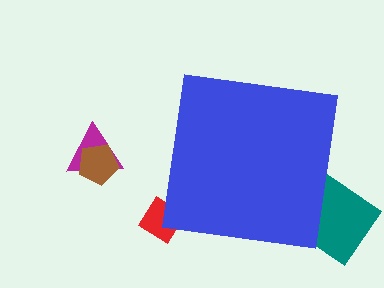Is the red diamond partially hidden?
Yes, the red diamond is partially hidden behind the blue square.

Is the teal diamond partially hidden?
Yes, the teal diamond is partially hidden behind the blue square.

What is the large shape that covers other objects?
A blue square.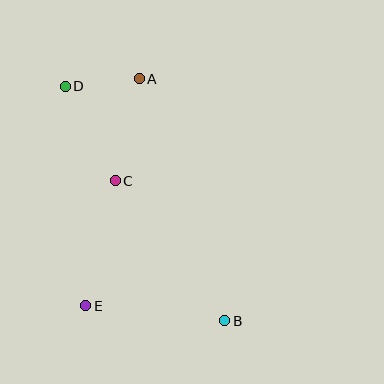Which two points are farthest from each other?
Points B and D are farthest from each other.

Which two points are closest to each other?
Points A and D are closest to each other.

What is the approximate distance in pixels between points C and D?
The distance between C and D is approximately 108 pixels.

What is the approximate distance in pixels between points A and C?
The distance between A and C is approximately 105 pixels.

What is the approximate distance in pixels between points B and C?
The distance between B and C is approximately 177 pixels.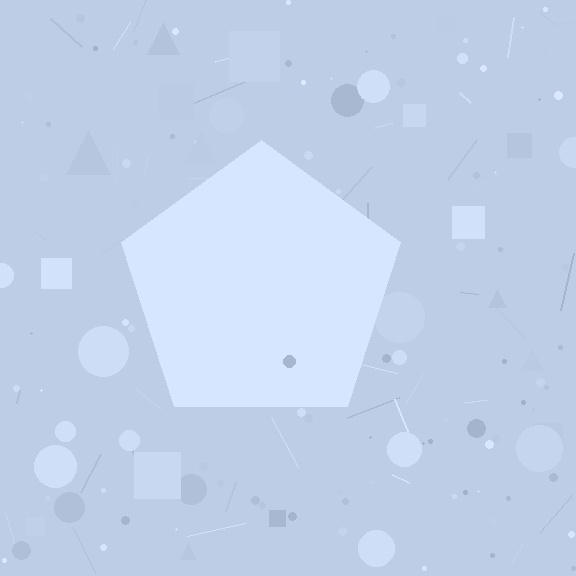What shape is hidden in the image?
A pentagon is hidden in the image.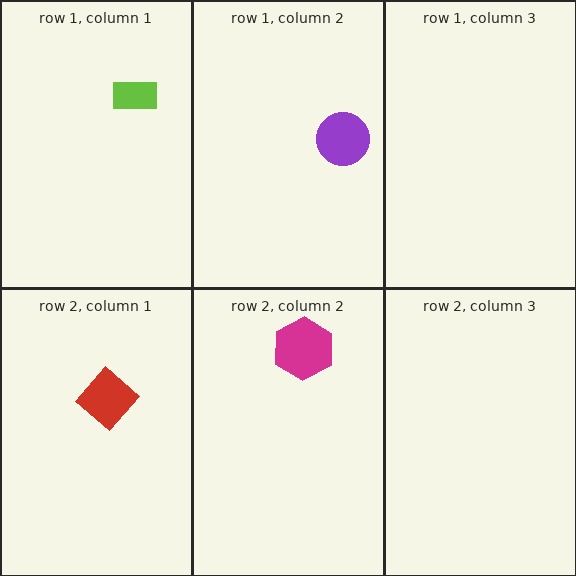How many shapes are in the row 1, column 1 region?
1.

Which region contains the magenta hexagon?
The row 2, column 2 region.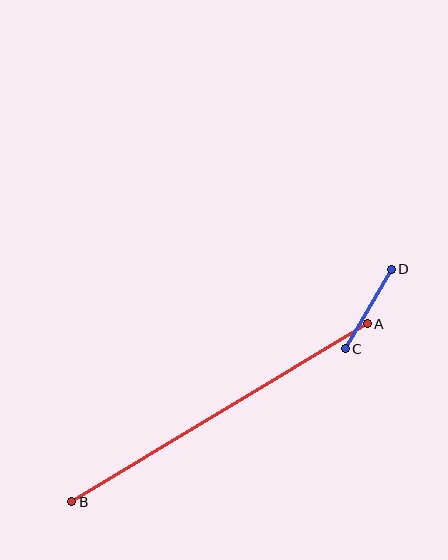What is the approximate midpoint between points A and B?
The midpoint is at approximately (220, 413) pixels.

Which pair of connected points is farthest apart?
Points A and B are farthest apart.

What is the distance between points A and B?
The distance is approximately 345 pixels.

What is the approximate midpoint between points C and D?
The midpoint is at approximately (368, 309) pixels.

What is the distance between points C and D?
The distance is approximately 91 pixels.